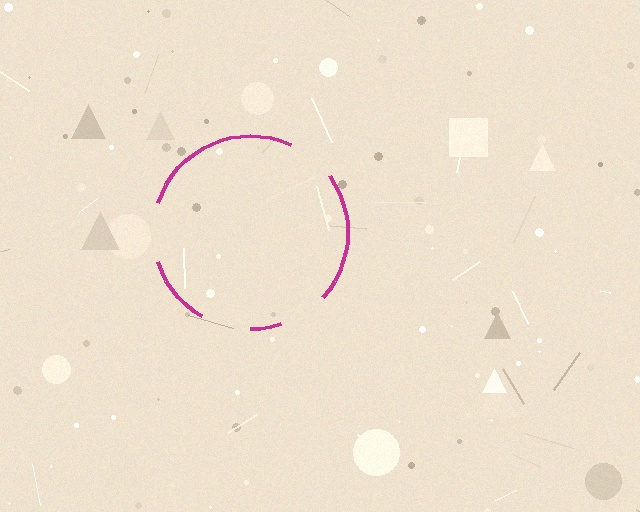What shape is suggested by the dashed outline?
The dashed outline suggests a circle.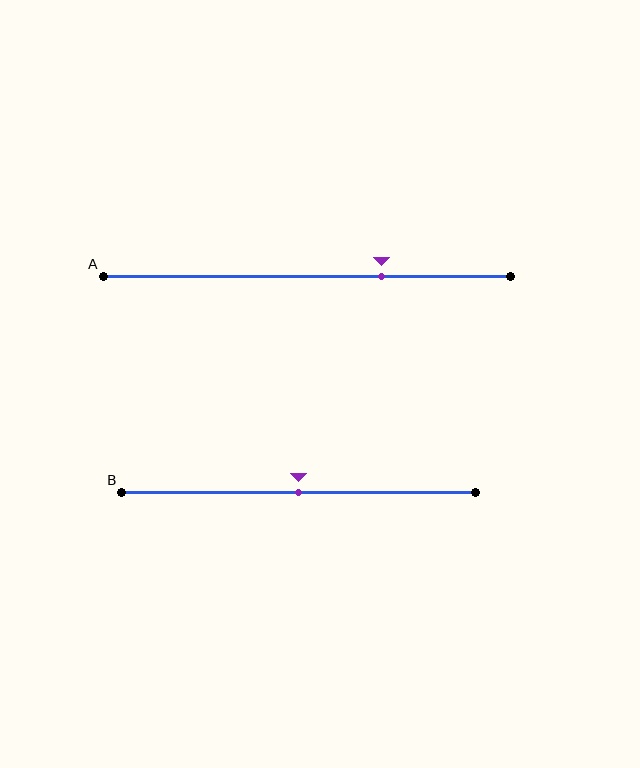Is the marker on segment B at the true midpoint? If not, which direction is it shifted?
Yes, the marker on segment B is at the true midpoint.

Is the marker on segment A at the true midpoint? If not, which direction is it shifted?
No, the marker on segment A is shifted to the right by about 18% of the segment length.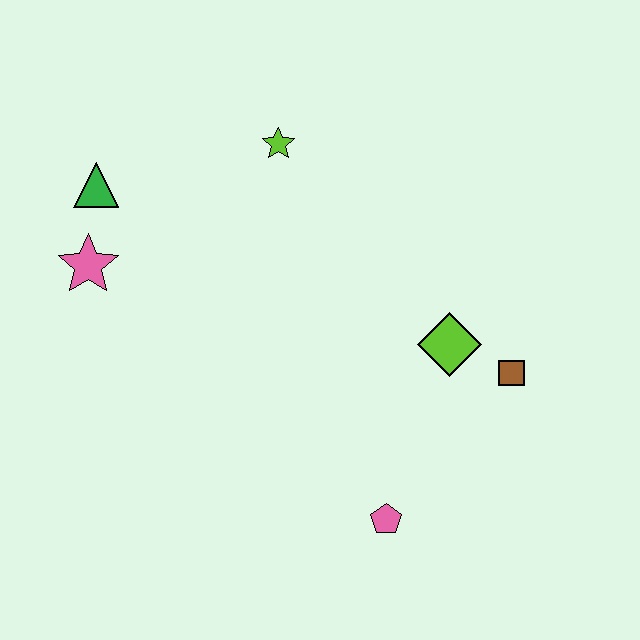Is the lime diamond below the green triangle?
Yes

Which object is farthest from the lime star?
The pink pentagon is farthest from the lime star.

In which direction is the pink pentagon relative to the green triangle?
The pink pentagon is below the green triangle.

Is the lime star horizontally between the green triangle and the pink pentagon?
Yes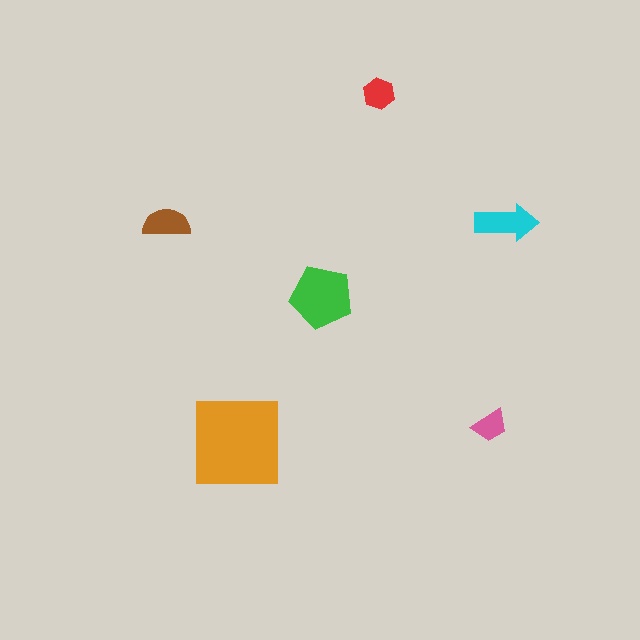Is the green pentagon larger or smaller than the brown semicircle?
Larger.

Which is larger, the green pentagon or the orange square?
The orange square.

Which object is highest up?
The red hexagon is topmost.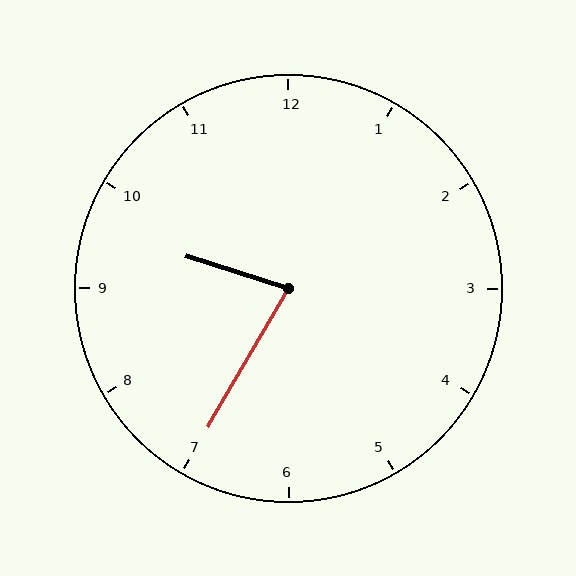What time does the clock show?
9:35.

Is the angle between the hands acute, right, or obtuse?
It is acute.